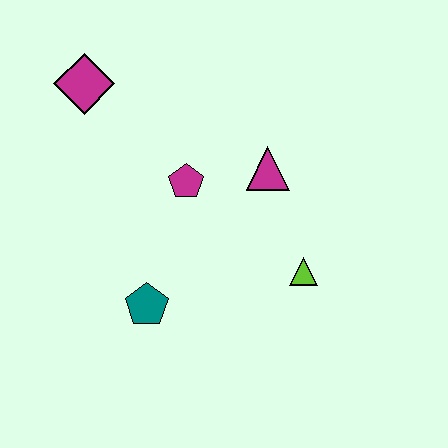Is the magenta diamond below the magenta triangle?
No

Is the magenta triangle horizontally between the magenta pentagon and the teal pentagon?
No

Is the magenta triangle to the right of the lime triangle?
No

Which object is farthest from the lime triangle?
The magenta diamond is farthest from the lime triangle.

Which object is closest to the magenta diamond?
The magenta pentagon is closest to the magenta diamond.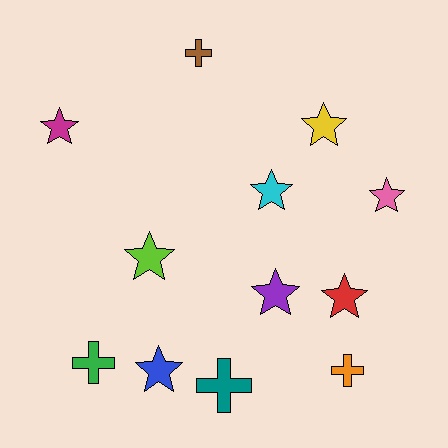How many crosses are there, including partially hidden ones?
There are 4 crosses.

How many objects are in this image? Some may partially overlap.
There are 12 objects.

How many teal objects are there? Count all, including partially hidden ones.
There is 1 teal object.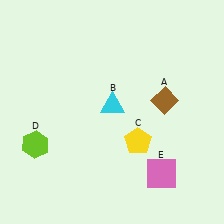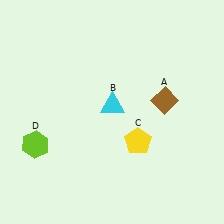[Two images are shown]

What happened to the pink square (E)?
The pink square (E) was removed in Image 2. It was in the bottom-right area of Image 1.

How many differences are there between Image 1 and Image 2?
There is 1 difference between the two images.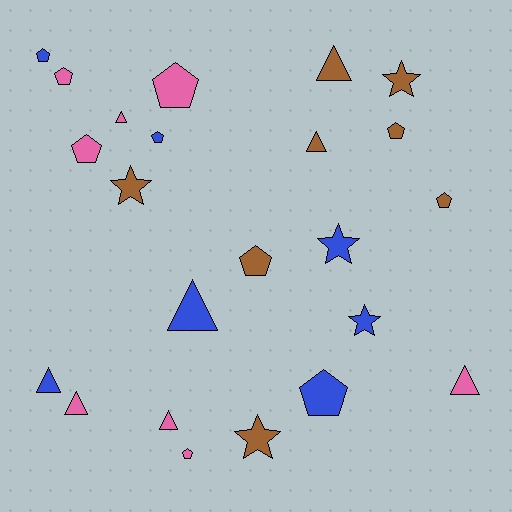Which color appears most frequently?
Brown, with 8 objects.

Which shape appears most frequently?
Pentagon, with 10 objects.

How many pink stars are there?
There are no pink stars.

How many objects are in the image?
There are 23 objects.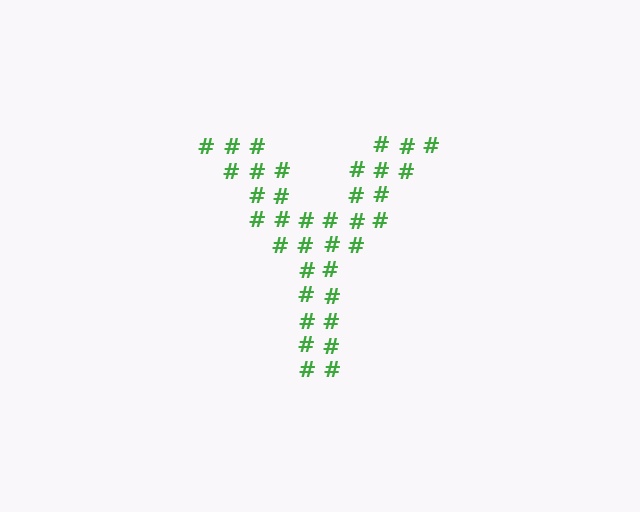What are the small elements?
The small elements are hash symbols.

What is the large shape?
The large shape is the letter Y.